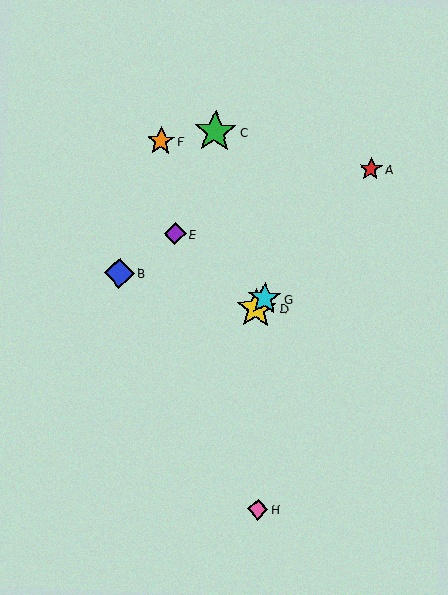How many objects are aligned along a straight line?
3 objects (A, D, G) are aligned along a straight line.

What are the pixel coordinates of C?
Object C is at (215, 132).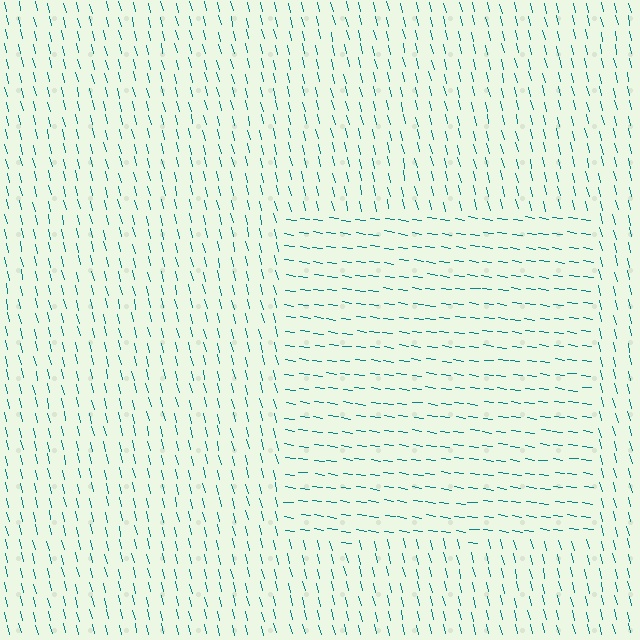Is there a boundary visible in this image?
Yes, there is a texture boundary formed by a change in line orientation.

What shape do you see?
I see a rectangle.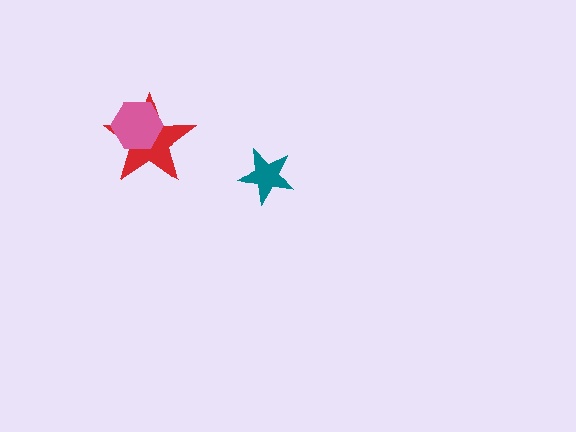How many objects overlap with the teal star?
0 objects overlap with the teal star.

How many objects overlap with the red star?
1 object overlaps with the red star.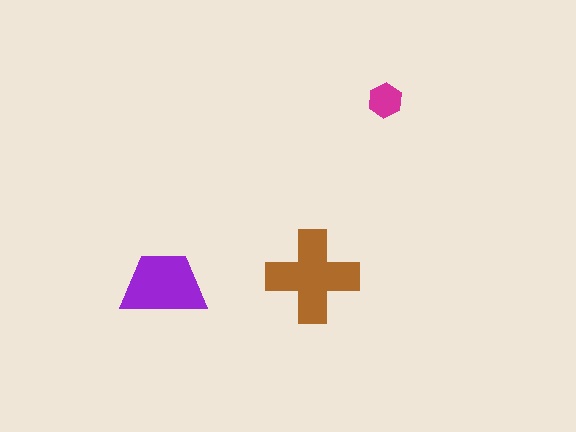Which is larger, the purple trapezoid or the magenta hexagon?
The purple trapezoid.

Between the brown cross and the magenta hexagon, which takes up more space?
The brown cross.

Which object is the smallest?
The magenta hexagon.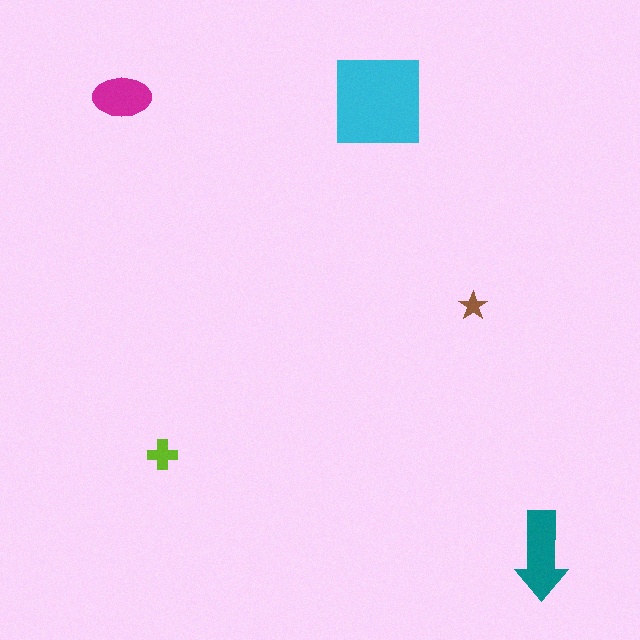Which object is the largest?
The cyan square.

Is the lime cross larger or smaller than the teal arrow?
Smaller.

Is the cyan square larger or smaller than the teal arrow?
Larger.